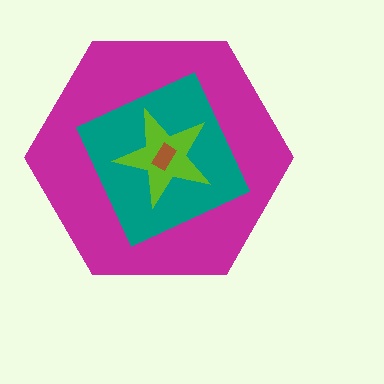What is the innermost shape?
The brown rectangle.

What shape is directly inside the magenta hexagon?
The teal square.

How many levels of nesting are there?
4.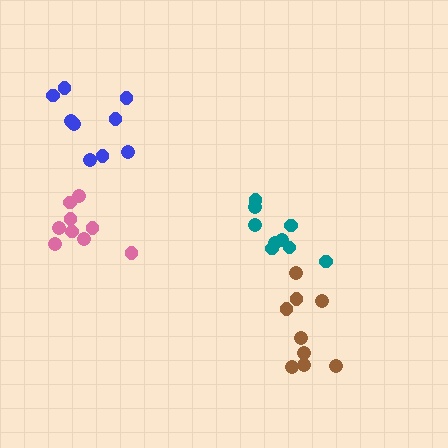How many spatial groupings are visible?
There are 4 spatial groupings.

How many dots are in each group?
Group 1: 9 dots, Group 2: 9 dots, Group 3: 9 dots, Group 4: 9 dots (36 total).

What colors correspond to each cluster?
The clusters are colored: teal, blue, pink, brown.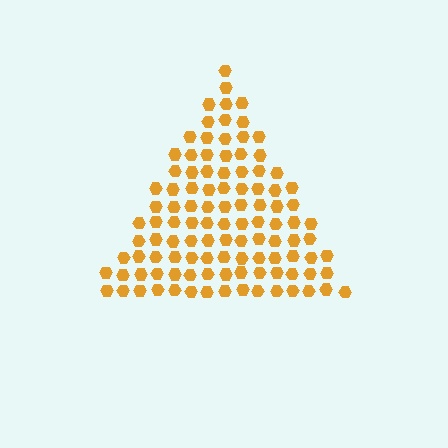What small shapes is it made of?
It is made of small hexagons.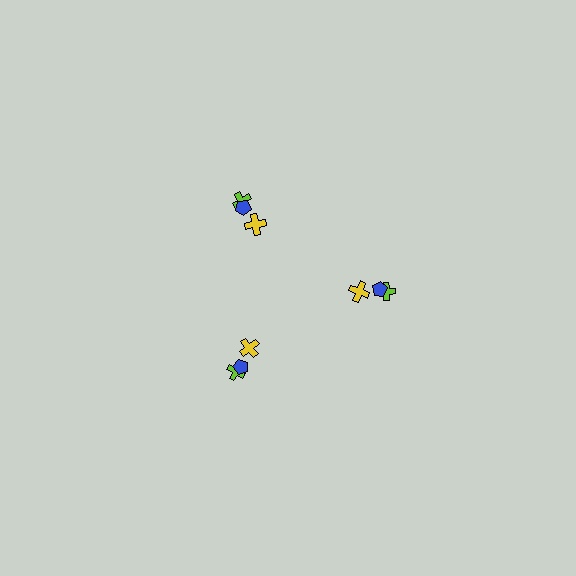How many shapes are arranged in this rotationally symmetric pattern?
There are 9 shapes, arranged in 3 groups of 3.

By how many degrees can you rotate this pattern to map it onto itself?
The pattern maps onto itself every 120 degrees of rotation.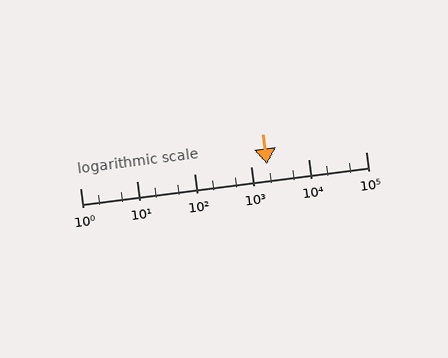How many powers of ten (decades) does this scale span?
The scale spans 5 decades, from 1 to 100000.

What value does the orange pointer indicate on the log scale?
The pointer indicates approximately 1900.